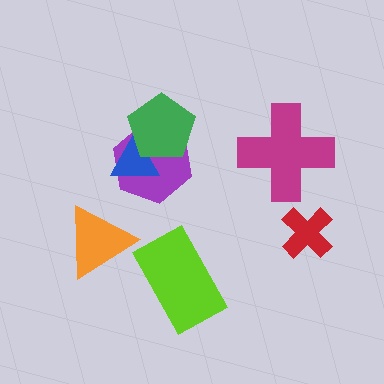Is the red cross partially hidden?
No, no other shape covers it.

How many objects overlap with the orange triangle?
0 objects overlap with the orange triangle.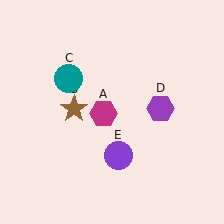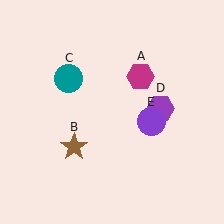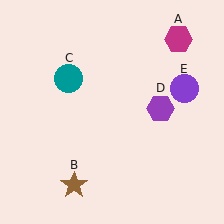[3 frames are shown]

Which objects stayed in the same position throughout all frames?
Teal circle (object C) and purple hexagon (object D) remained stationary.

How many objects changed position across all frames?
3 objects changed position: magenta hexagon (object A), brown star (object B), purple circle (object E).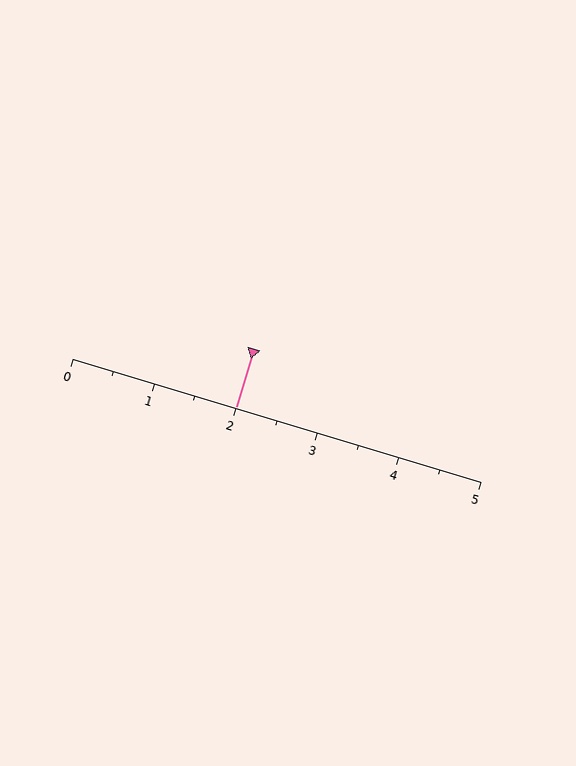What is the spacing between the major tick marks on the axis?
The major ticks are spaced 1 apart.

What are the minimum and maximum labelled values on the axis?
The axis runs from 0 to 5.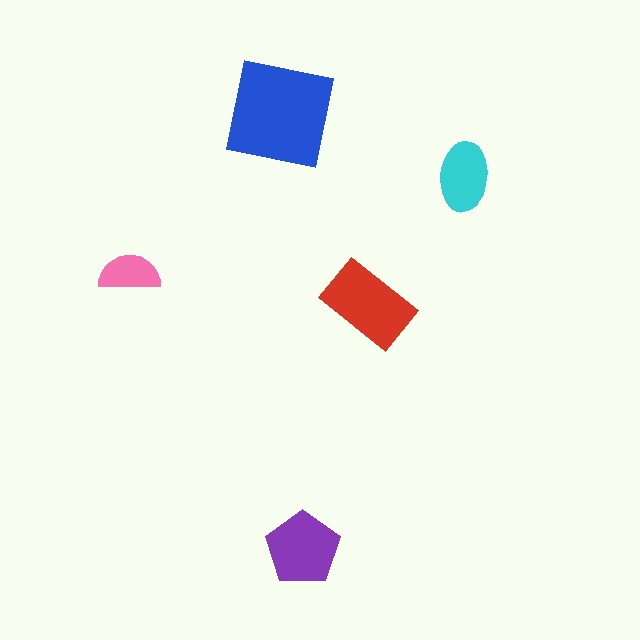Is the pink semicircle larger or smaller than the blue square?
Smaller.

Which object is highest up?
The blue square is topmost.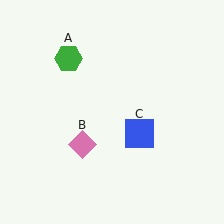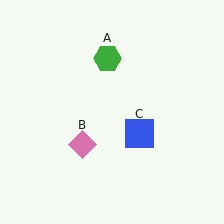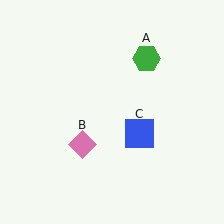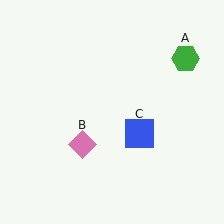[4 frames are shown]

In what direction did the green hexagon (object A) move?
The green hexagon (object A) moved right.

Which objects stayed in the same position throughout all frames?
Pink diamond (object B) and blue square (object C) remained stationary.